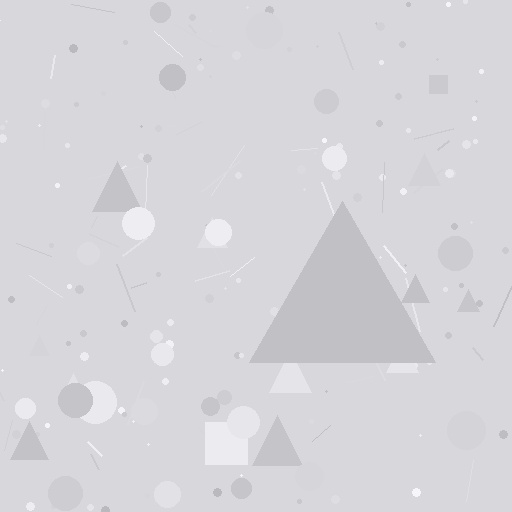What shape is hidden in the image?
A triangle is hidden in the image.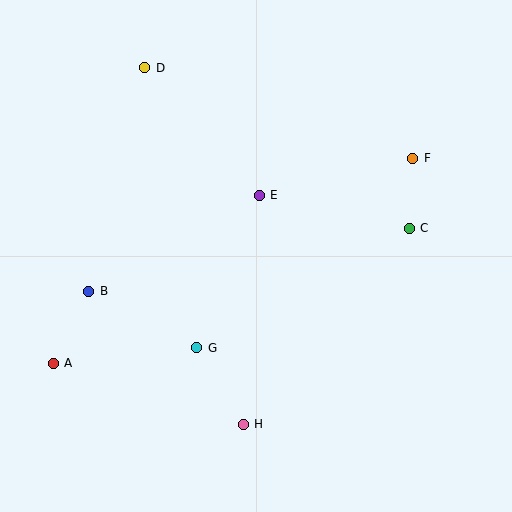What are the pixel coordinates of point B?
Point B is at (89, 291).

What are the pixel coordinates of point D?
Point D is at (145, 68).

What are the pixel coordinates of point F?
Point F is at (413, 158).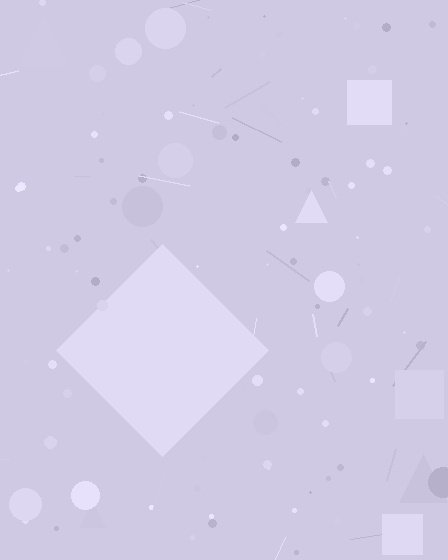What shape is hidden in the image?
A diamond is hidden in the image.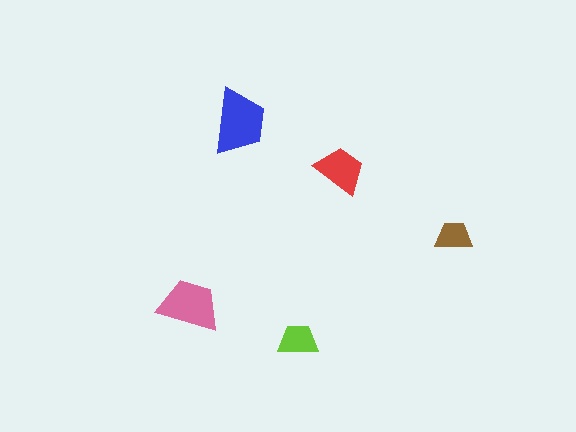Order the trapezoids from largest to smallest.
the blue one, the pink one, the red one, the lime one, the brown one.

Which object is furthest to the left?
The pink trapezoid is leftmost.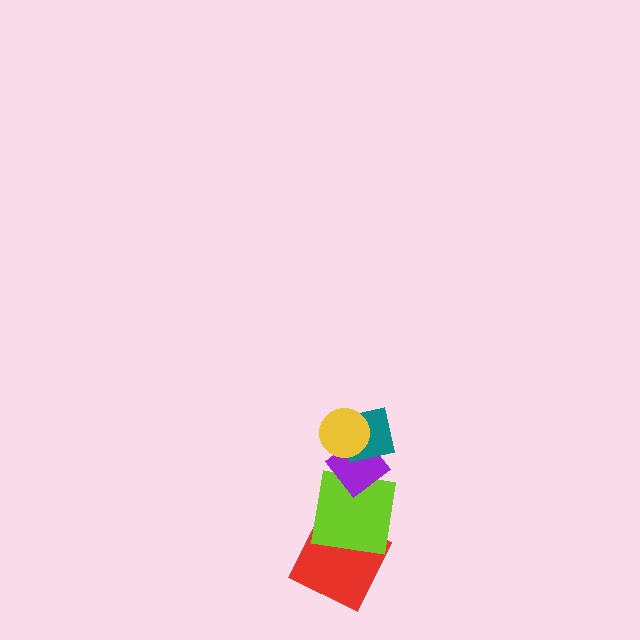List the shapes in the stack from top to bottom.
From top to bottom: the yellow circle, the teal square, the purple diamond, the lime square, the red square.